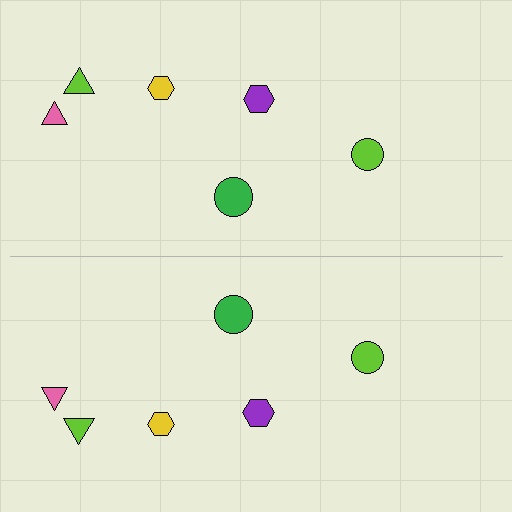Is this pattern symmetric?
Yes, this pattern has bilateral (reflection) symmetry.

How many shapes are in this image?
There are 12 shapes in this image.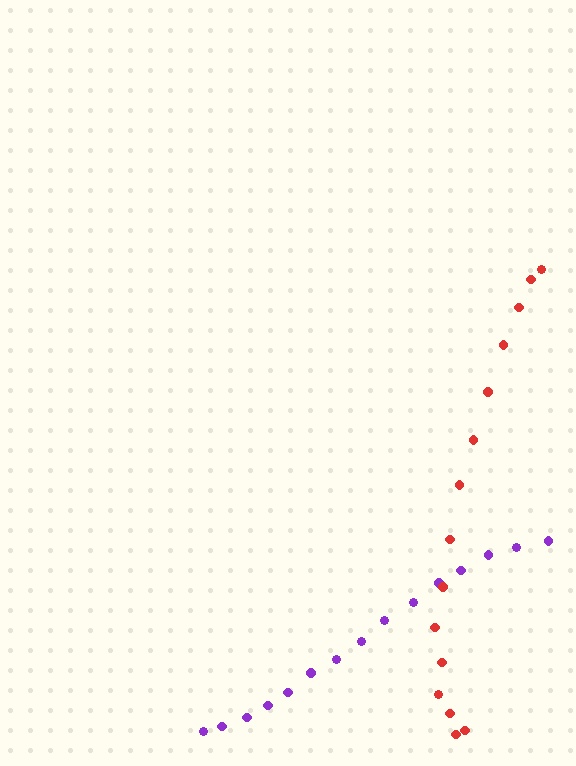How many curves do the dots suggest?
There are 2 distinct paths.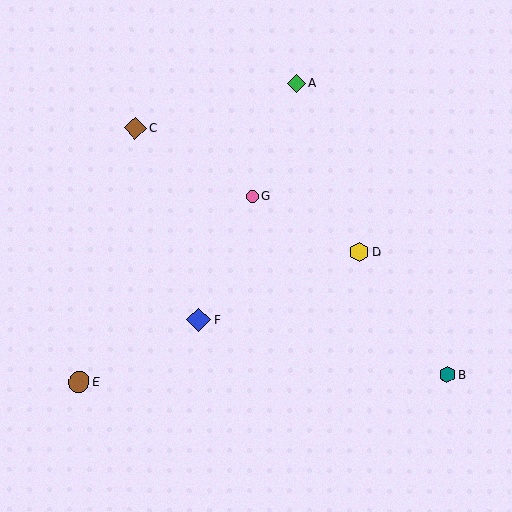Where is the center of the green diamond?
The center of the green diamond is at (296, 84).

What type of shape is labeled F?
Shape F is a blue diamond.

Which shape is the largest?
The blue diamond (labeled F) is the largest.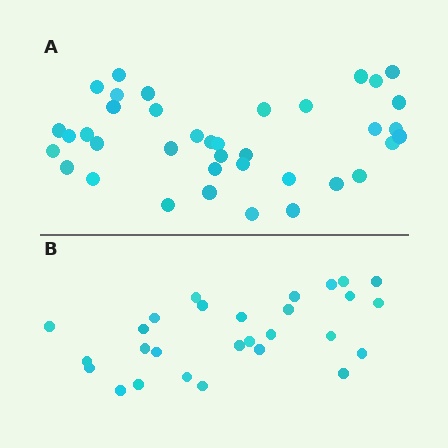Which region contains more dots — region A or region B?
Region A (the top region) has more dots.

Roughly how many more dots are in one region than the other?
Region A has roughly 10 or so more dots than region B.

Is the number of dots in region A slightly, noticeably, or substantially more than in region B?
Region A has noticeably more, but not dramatically so. The ratio is roughly 1.4 to 1.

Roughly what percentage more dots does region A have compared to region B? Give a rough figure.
About 35% more.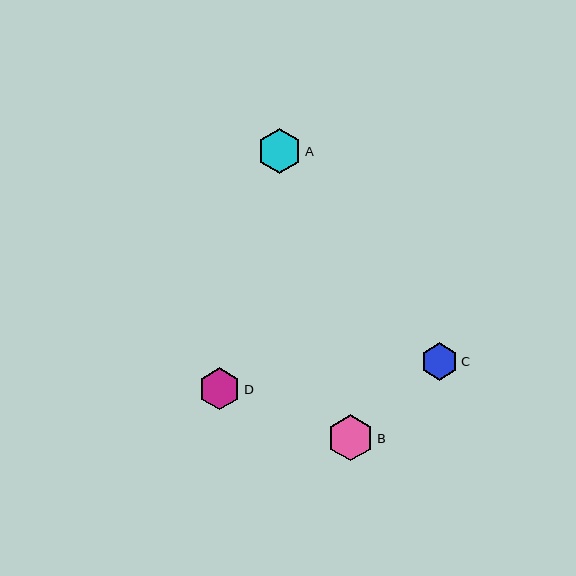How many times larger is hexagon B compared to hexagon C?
Hexagon B is approximately 1.2 times the size of hexagon C.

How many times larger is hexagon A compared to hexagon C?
Hexagon A is approximately 1.2 times the size of hexagon C.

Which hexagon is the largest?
Hexagon B is the largest with a size of approximately 46 pixels.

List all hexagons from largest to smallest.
From largest to smallest: B, A, D, C.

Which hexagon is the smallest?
Hexagon C is the smallest with a size of approximately 37 pixels.